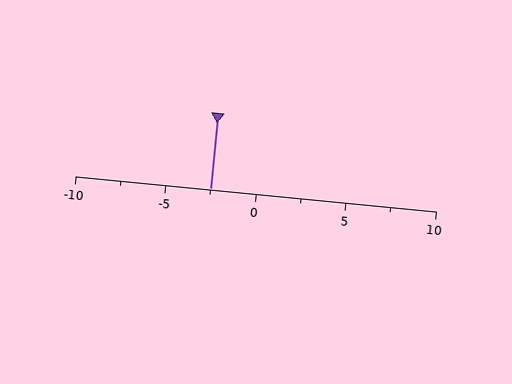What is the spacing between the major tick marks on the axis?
The major ticks are spaced 5 apart.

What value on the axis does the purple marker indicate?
The marker indicates approximately -2.5.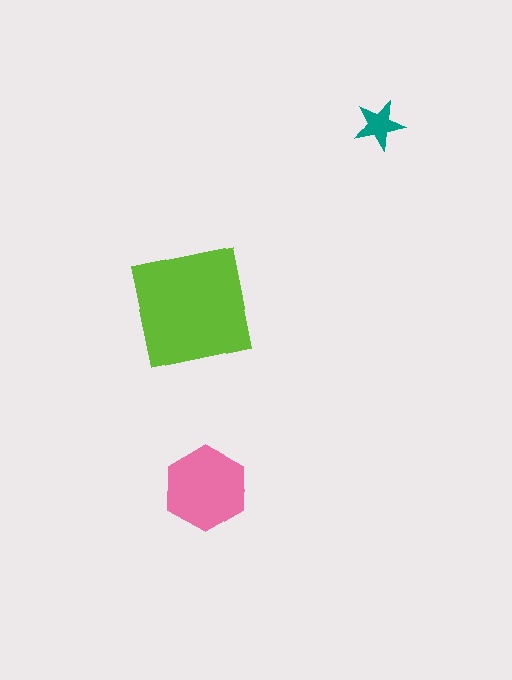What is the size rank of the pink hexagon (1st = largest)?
2nd.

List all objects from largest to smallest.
The lime square, the pink hexagon, the teal star.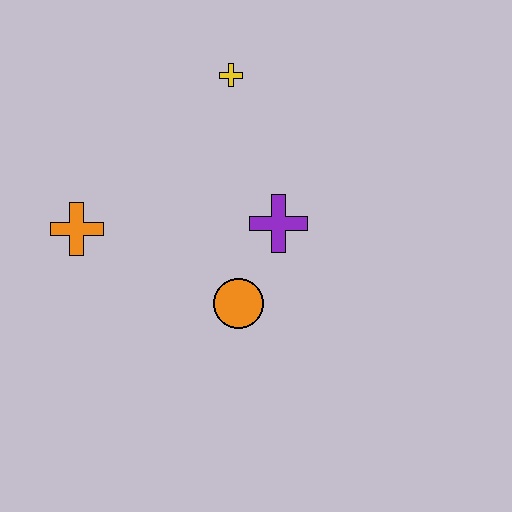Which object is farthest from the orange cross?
The yellow cross is farthest from the orange cross.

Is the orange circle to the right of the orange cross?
Yes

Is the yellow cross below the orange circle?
No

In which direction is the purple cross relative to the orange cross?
The purple cross is to the right of the orange cross.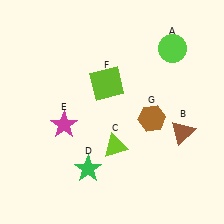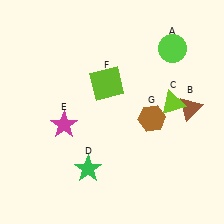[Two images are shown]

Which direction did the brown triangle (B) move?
The brown triangle (B) moved up.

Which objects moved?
The objects that moved are: the brown triangle (B), the lime triangle (C).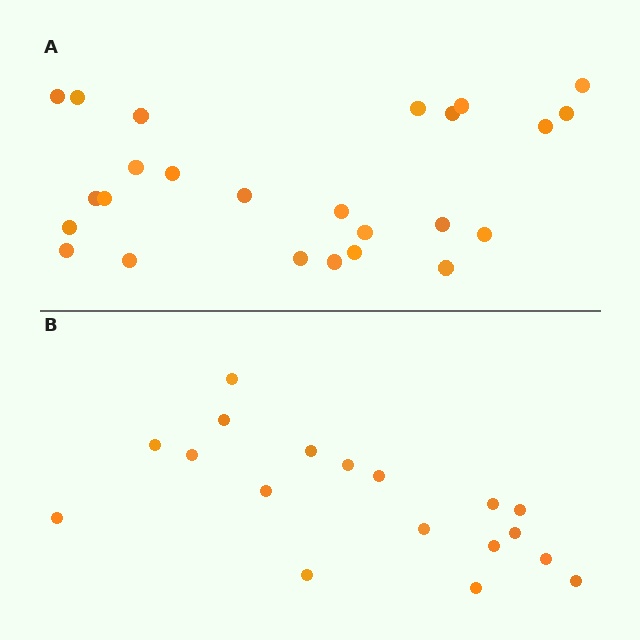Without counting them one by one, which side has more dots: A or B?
Region A (the top region) has more dots.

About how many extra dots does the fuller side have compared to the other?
Region A has roughly 8 or so more dots than region B.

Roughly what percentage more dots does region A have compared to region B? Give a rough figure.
About 40% more.